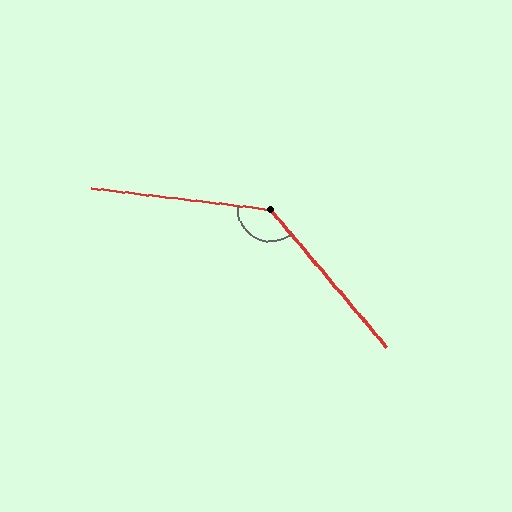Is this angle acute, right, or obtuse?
It is obtuse.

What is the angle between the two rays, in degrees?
Approximately 137 degrees.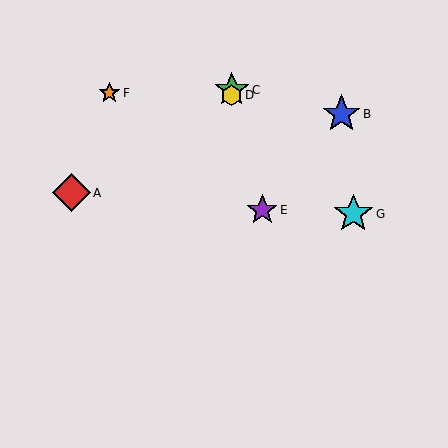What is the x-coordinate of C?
Object C is at x≈232.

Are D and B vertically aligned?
No, D is at x≈232 and B is at x≈341.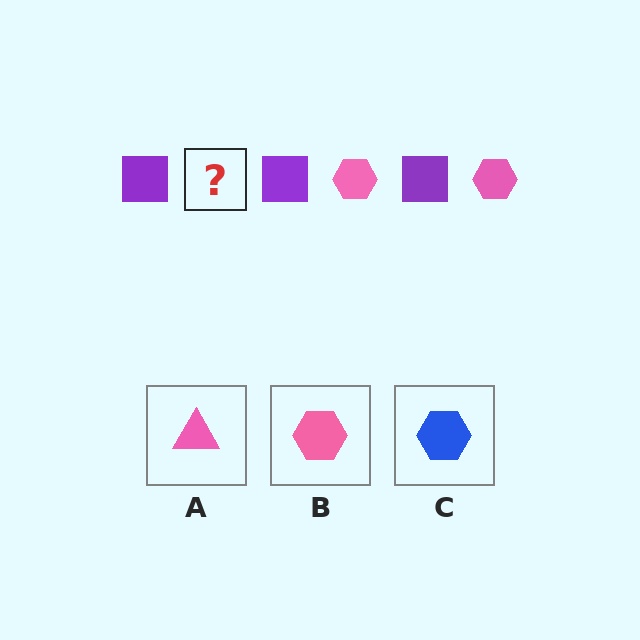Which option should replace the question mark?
Option B.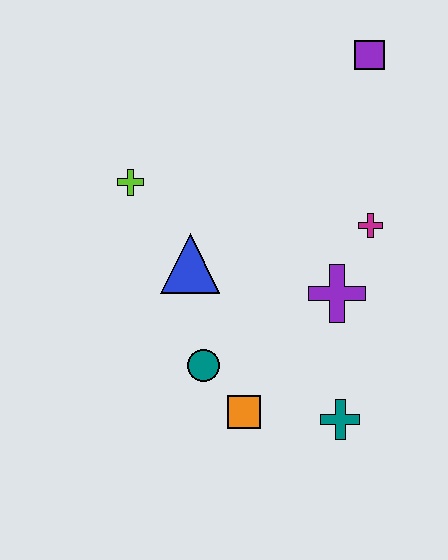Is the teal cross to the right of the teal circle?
Yes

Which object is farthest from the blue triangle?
The purple square is farthest from the blue triangle.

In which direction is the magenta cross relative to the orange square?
The magenta cross is above the orange square.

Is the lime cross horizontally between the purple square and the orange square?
No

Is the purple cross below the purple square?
Yes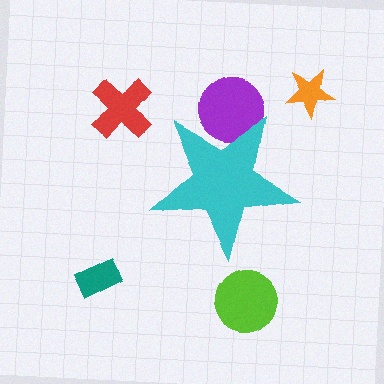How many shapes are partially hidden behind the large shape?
1 shape is partially hidden.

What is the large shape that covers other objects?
A cyan star.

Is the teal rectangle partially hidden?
No, the teal rectangle is fully visible.